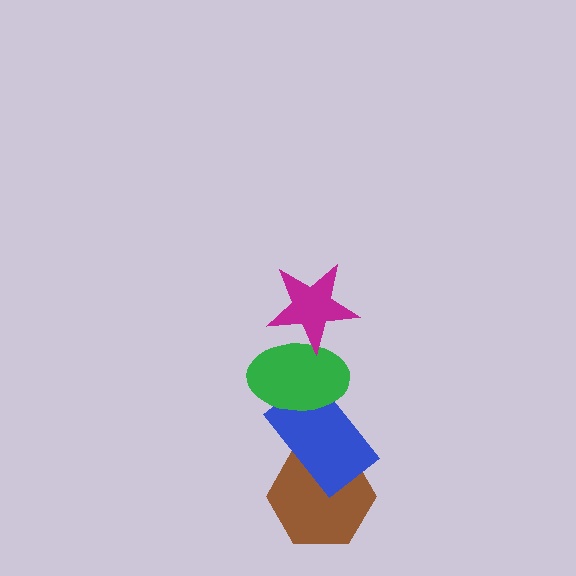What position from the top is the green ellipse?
The green ellipse is 2nd from the top.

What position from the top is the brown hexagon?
The brown hexagon is 4th from the top.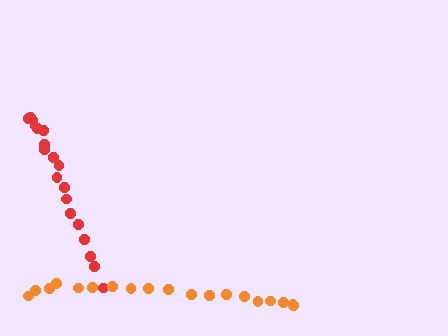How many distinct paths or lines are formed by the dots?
There are 2 distinct paths.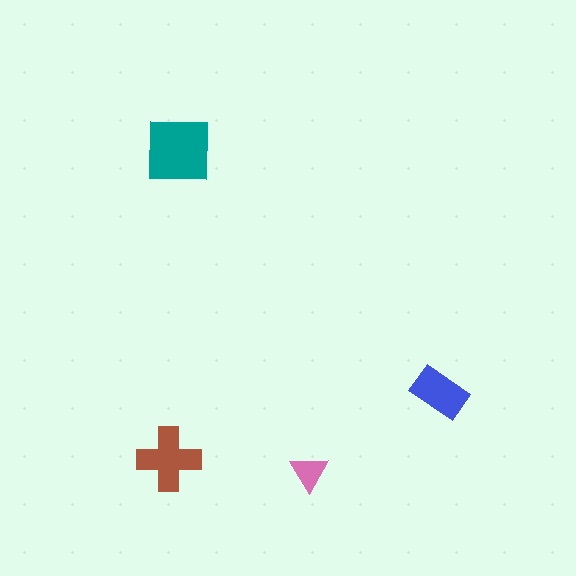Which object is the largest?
The teal square.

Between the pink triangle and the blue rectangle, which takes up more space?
The blue rectangle.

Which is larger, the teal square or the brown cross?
The teal square.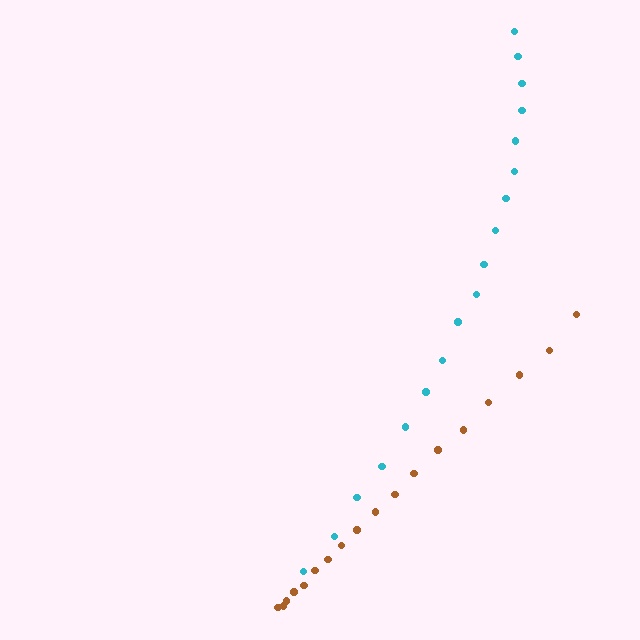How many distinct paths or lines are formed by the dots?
There are 2 distinct paths.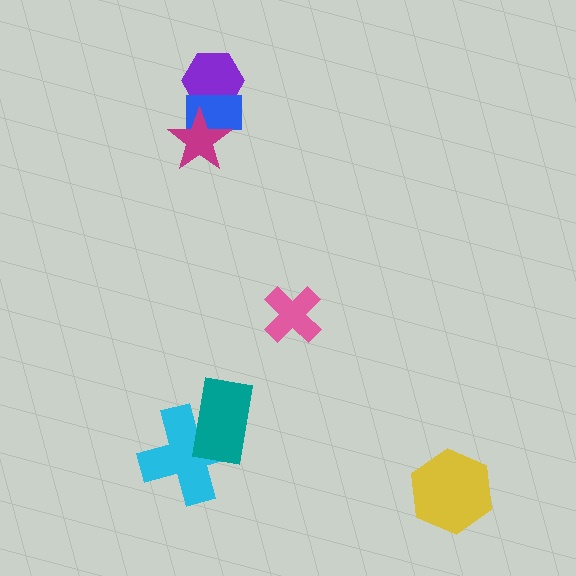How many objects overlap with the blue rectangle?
2 objects overlap with the blue rectangle.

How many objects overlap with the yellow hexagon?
0 objects overlap with the yellow hexagon.